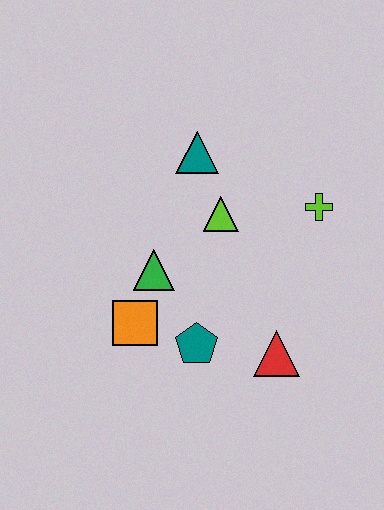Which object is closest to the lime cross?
The lime triangle is closest to the lime cross.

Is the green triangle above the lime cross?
No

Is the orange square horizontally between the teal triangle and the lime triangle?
No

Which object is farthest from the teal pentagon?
The teal triangle is farthest from the teal pentagon.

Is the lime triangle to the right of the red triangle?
No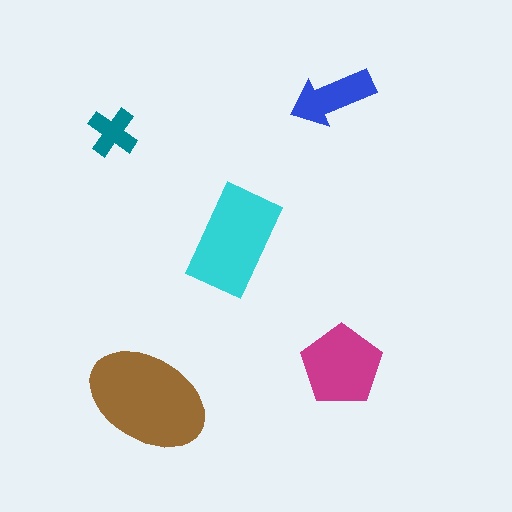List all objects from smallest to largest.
The teal cross, the blue arrow, the magenta pentagon, the cyan rectangle, the brown ellipse.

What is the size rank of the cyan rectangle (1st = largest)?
2nd.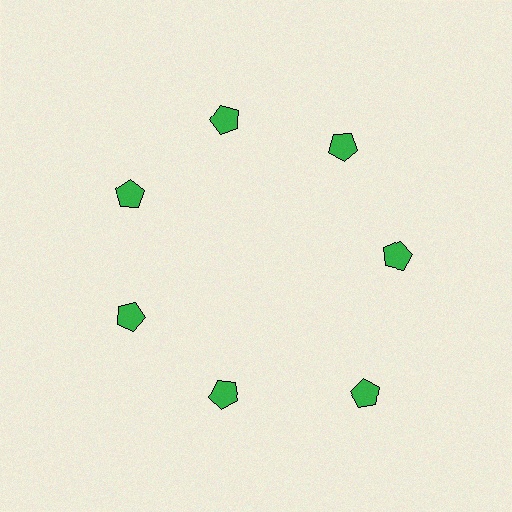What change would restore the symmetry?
The symmetry would be restored by moving it inward, back onto the ring so that all 7 pentagons sit at equal angles and equal distance from the center.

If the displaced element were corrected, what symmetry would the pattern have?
It would have 7-fold rotational symmetry — the pattern would map onto itself every 51 degrees.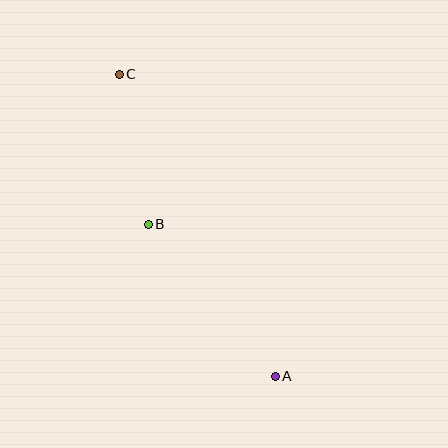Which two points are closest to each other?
Points B and C are closest to each other.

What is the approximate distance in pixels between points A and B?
The distance between A and B is approximately 198 pixels.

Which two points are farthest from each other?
Points A and C are farthest from each other.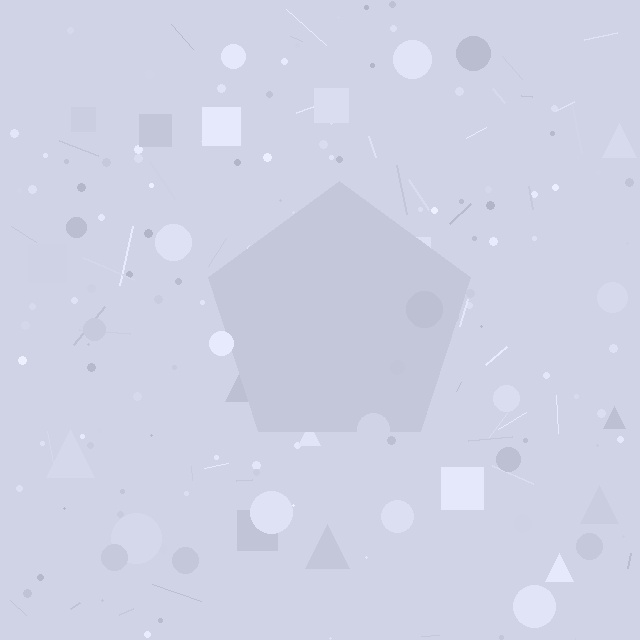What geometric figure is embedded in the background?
A pentagon is embedded in the background.